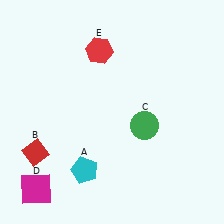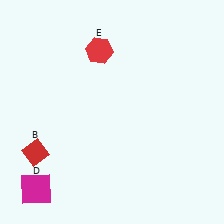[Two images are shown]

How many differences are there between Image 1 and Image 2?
There are 2 differences between the two images.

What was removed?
The cyan pentagon (A), the green circle (C) were removed in Image 2.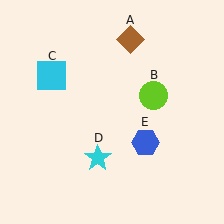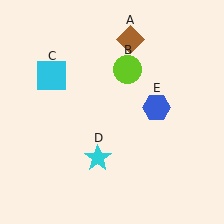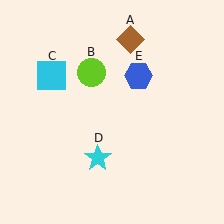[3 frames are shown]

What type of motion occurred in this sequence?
The lime circle (object B), blue hexagon (object E) rotated counterclockwise around the center of the scene.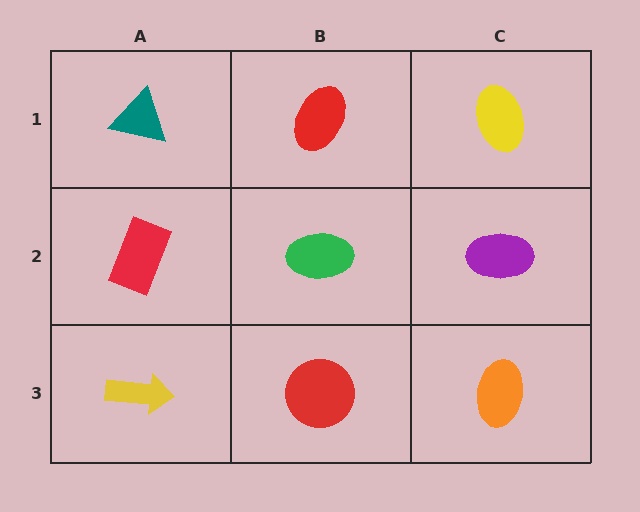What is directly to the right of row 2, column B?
A purple ellipse.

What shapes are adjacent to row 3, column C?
A purple ellipse (row 2, column C), a red circle (row 3, column B).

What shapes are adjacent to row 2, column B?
A red ellipse (row 1, column B), a red circle (row 3, column B), a red rectangle (row 2, column A), a purple ellipse (row 2, column C).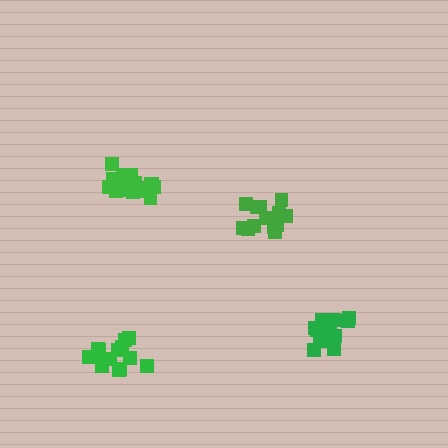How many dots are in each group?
Group 1: 14 dots, Group 2: 19 dots, Group 3: 15 dots, Group 4: 13 dots (61 total).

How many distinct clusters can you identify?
There are 4 distinct clusters.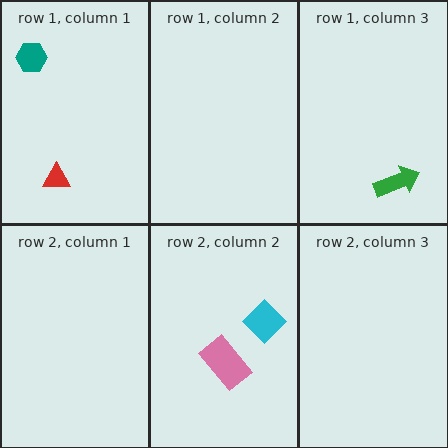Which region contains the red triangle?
The row 1, column 1 region.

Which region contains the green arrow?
The row 1, column 3 region.